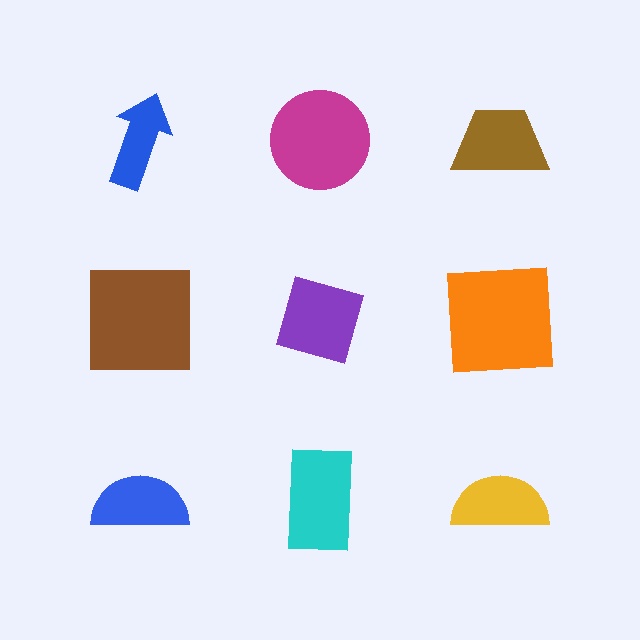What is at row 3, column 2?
A cyan rectangle.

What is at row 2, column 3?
An orange square.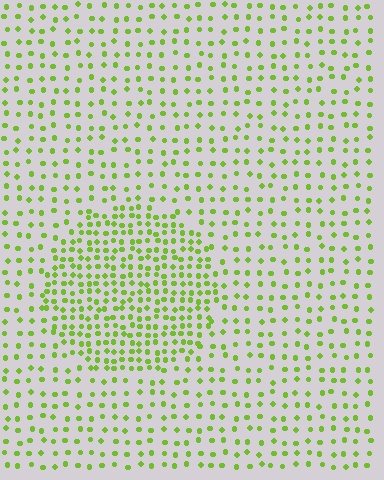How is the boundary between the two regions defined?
The boundary is defined by a change in element density (approximately 2.0x ratio). All elements are the same color, size, and shape.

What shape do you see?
I see a circle.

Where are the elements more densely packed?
The elements are more densely packed inside the circle boundary.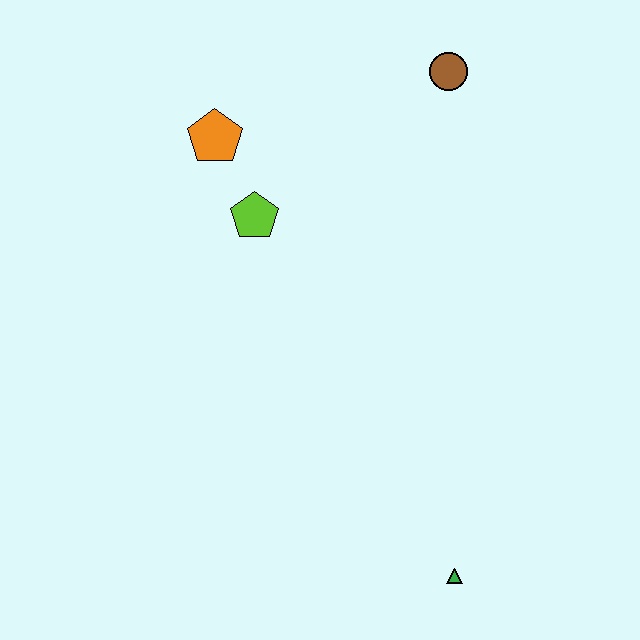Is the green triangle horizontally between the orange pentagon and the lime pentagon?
No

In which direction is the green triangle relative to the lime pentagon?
The green triangle is below the lime pentagon.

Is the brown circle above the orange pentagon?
Yes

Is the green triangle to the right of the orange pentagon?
Yes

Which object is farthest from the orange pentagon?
The green triangle is farthest from the orange pentagon.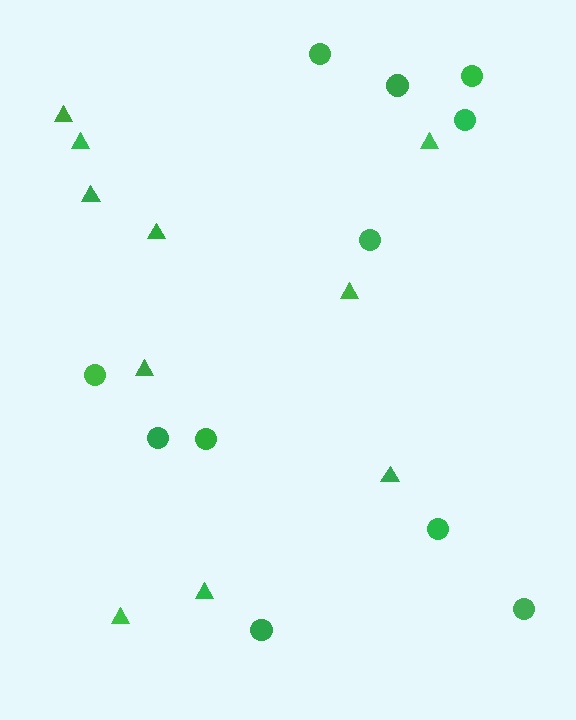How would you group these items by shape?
There are 2 groups: one group of circles (11) and one group of triangles (10).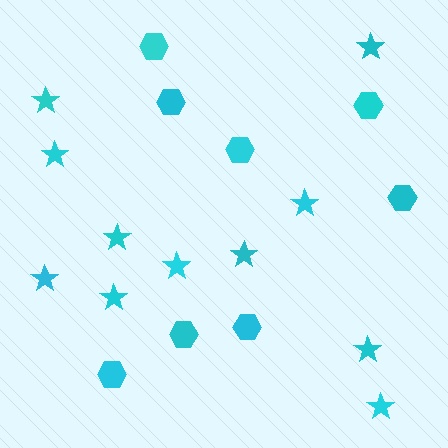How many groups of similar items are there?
There are 2 groups: one group of hexagons (8) and one group of stars (11).